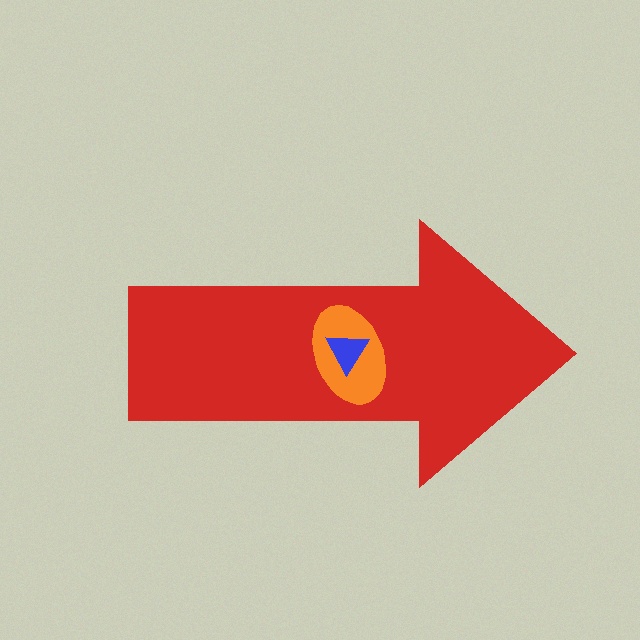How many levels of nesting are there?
3.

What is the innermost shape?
The blue triangle.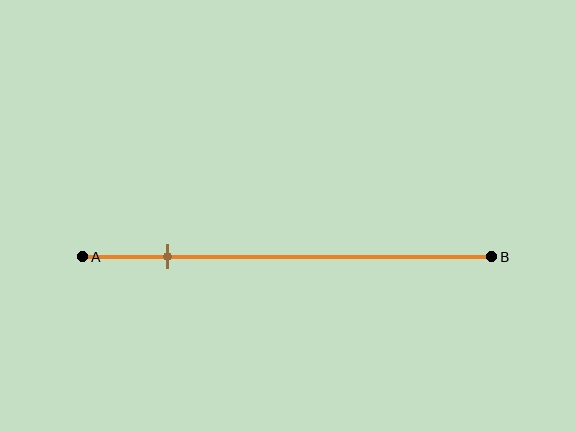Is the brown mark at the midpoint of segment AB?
No, the mark is at about 20% from A, not at the 50% midpoint.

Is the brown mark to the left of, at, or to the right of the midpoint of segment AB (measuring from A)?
The brown mark is to the left of the midpoint of segment AB.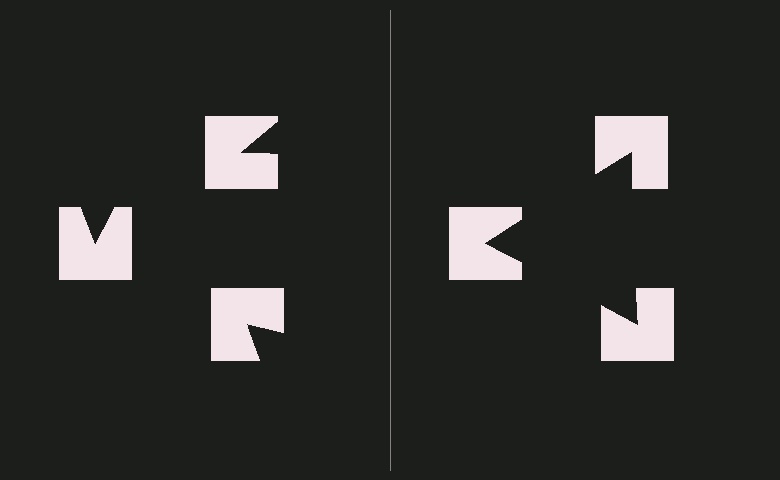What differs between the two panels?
The notched squares are positioned identically on both sides; only the wedge orientations differ. On the right they align to a triangle; on the left they are misaligned.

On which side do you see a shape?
An illusory triangle appears on the right side. On the left side the wedge cuts are rotated, so no coherent shape forms.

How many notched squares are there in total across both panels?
6 — 3 on each side.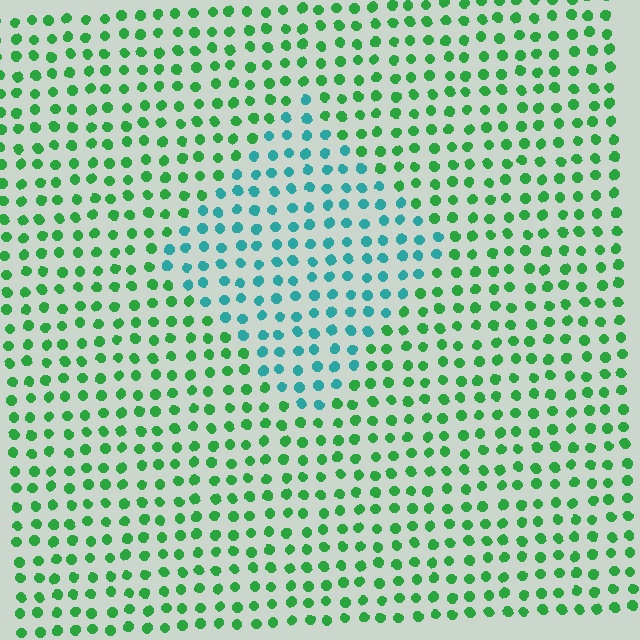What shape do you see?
I see a diamond.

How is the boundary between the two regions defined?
The boundary is defined purely by a slight shift in hue (about 49 degrees). Spacing, size, and orientation are identical on both sides.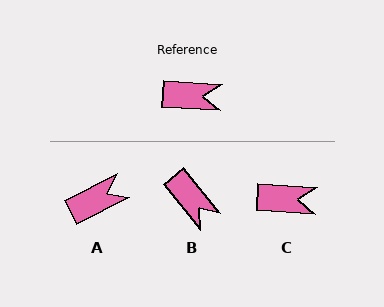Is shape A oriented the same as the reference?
No, it is off by about 30 degrees.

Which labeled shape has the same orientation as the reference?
C.